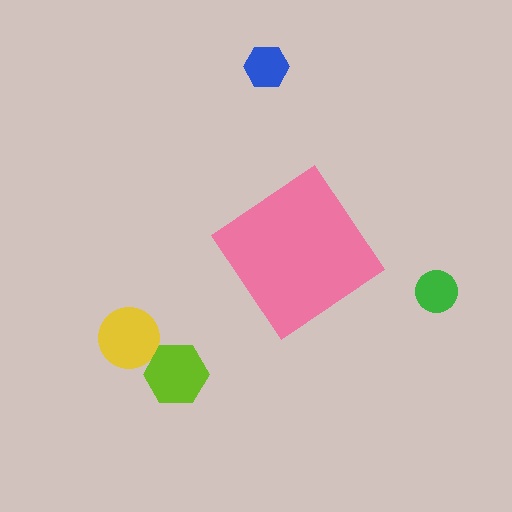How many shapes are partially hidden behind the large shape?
0 shapes are partially hidden.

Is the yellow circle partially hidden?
No, the yellow circle is fully visible.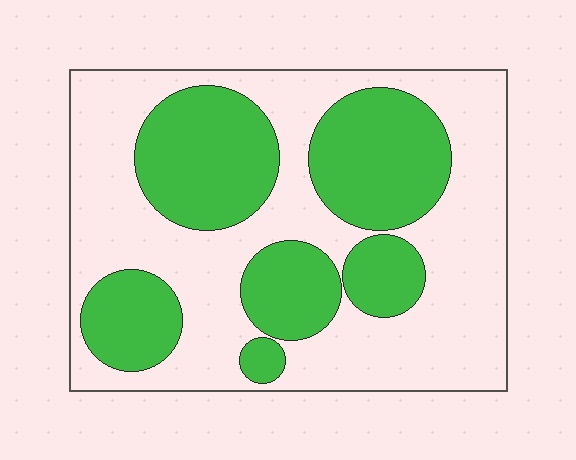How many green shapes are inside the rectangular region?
6.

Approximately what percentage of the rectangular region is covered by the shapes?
Approximately 40%.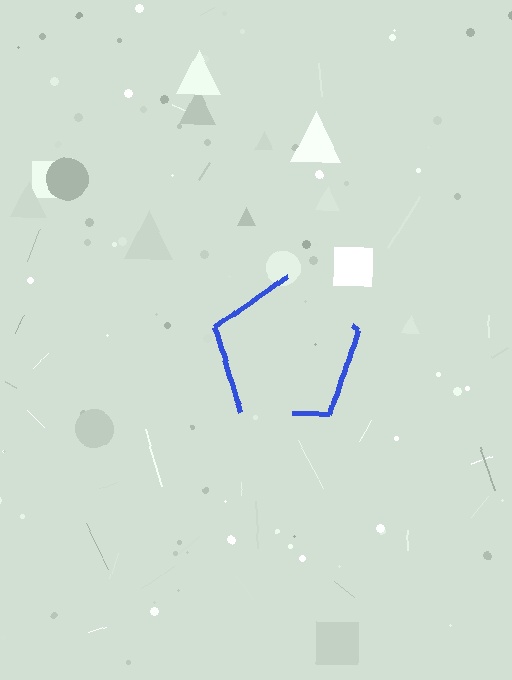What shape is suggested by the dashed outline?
The dashed outline suggests a pentagon.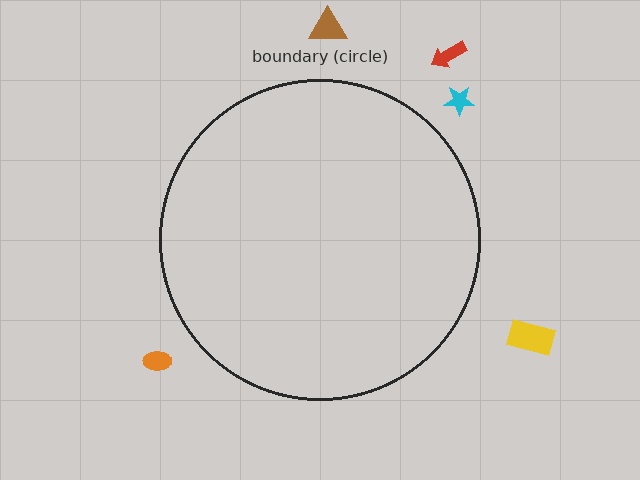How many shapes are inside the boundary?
0 inside, 5 outside.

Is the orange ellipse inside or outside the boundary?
Outside.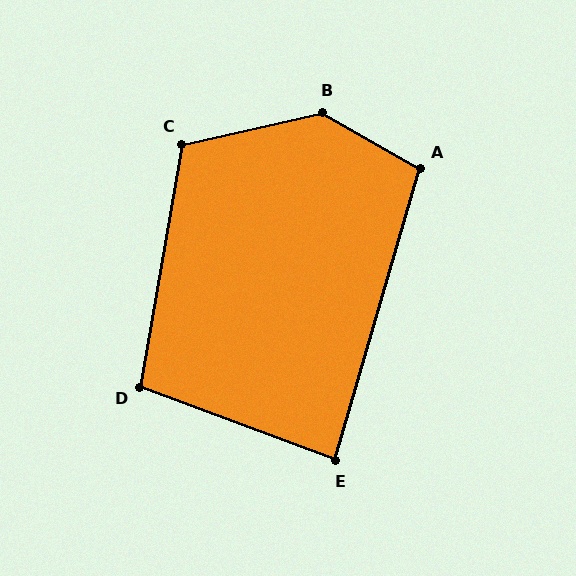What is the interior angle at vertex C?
Approximately 113 degrees (obtuse).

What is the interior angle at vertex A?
Approximately 103 degrees (obtuse).